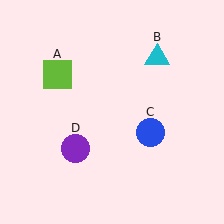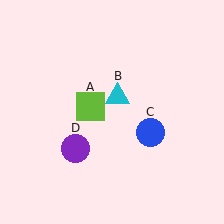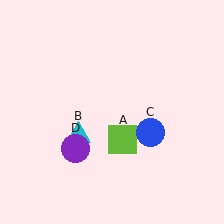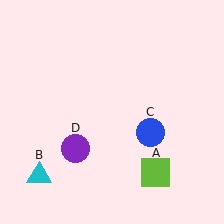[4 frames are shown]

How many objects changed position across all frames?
2 objects changed position: lime square (object A), cyan triangle (object B).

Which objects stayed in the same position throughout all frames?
Blue circle (object C) and purple circle (object D) remained stationary.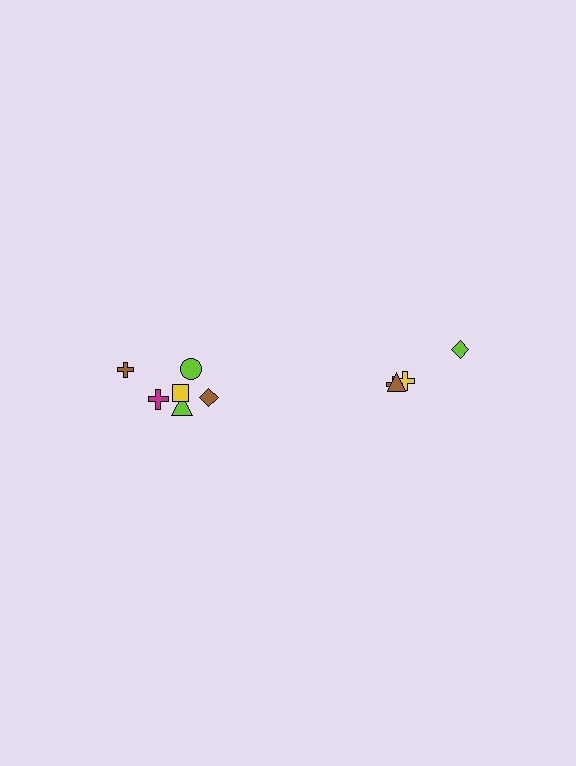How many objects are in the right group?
There are 4 objects.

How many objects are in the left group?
There are 6 objects.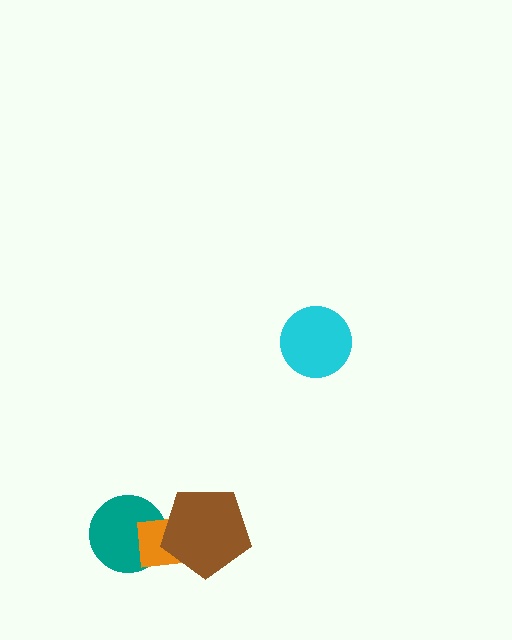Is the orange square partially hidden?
Yes, it is partially covered by another shape.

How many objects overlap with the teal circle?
1 object overlaps with the teal circle.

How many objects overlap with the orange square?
2 objects overlap with the orange square.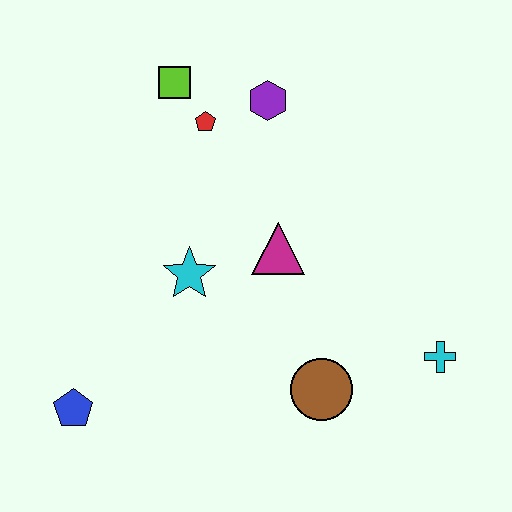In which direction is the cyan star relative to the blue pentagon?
The cyan star is above the blue pentagon.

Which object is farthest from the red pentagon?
The cyan cross is farthest from the red pentagon.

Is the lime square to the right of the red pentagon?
No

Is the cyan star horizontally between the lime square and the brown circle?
Yes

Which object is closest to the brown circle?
The cyan cross is closest to the brown circle.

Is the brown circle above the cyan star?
No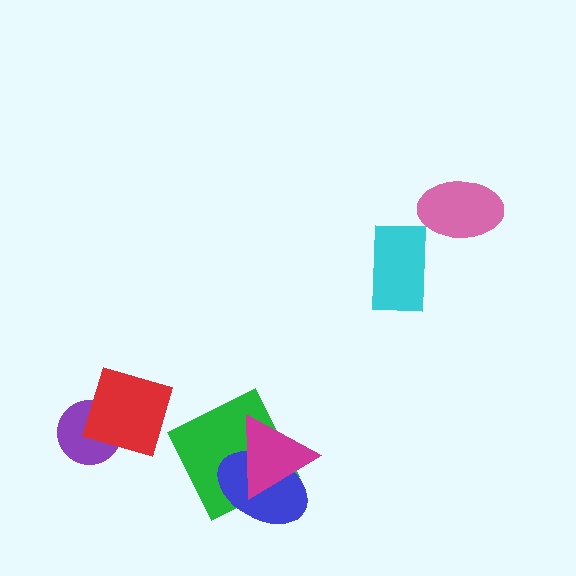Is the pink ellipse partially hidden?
No, no other shape covers it.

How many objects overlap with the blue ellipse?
2 objects overlap with the blue ellipse.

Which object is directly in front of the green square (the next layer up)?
The blue ellipse is directly in front of the green square.